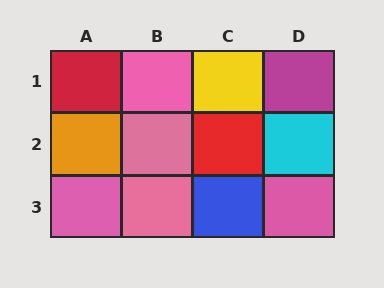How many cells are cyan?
1 cell is cyan.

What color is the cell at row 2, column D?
Cyan.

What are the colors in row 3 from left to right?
Pink, pink, blue, pink.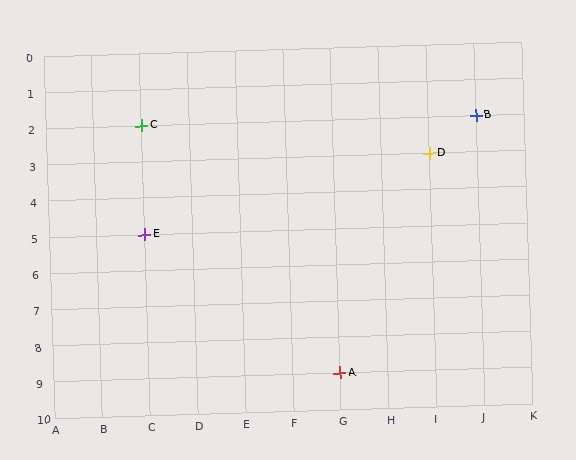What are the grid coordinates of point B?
Point B is at grid coordinates (J, 2).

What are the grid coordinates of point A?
Point A is at grid coordinates (G, 9).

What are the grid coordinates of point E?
Point E is at grid coordinates (C, 5).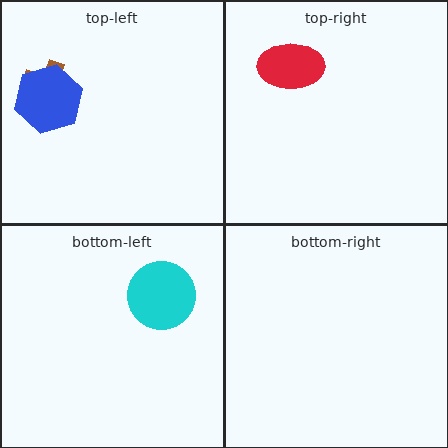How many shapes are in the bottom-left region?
1.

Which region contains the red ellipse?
The top-right region.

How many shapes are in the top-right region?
1.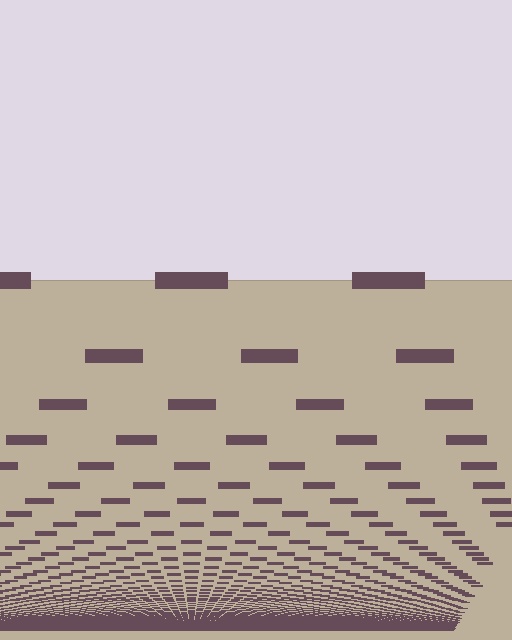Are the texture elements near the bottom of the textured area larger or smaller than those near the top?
Smaller. The gradient is inverted — elements near the bottom are smaller and denser.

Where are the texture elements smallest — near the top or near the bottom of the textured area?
Near the bottom.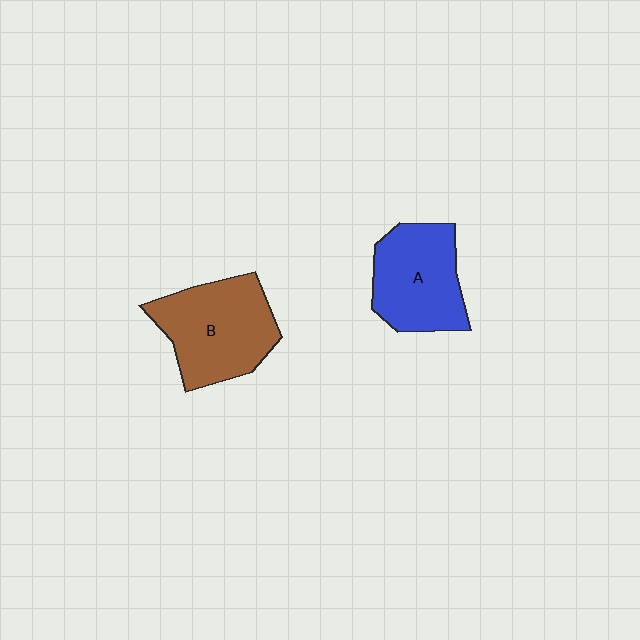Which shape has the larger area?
Shape B (brown).